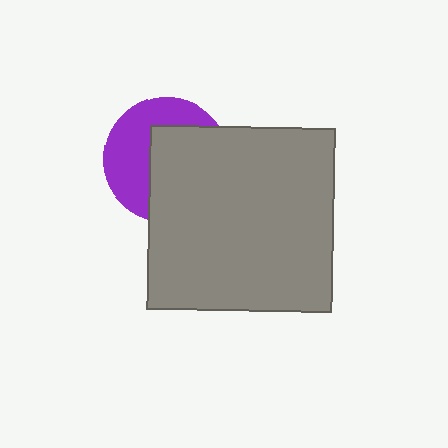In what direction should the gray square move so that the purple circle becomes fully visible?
The gray square should move right. That is the shortest direction to clear the overlap and leave the purple circle fully visible.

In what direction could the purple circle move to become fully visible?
The purple circle could move left. That would shift it out from behind the gray square entirely.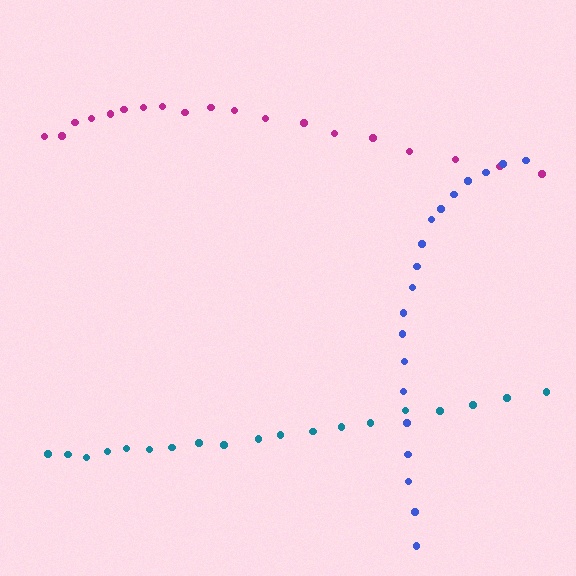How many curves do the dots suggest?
There are 3 distinct paths.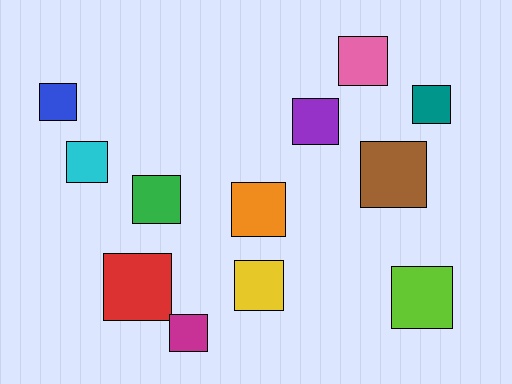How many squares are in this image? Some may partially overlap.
There are 12 squares.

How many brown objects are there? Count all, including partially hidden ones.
There is 1 brown object.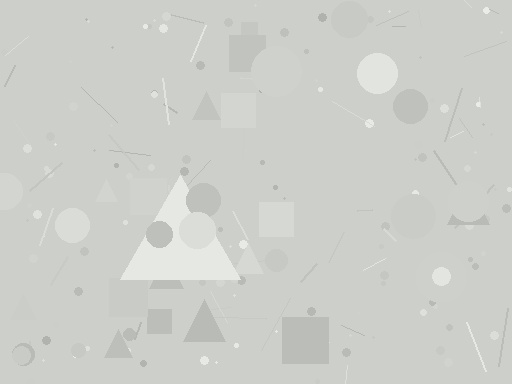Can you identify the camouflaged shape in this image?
The camouflaged shape is a triangle.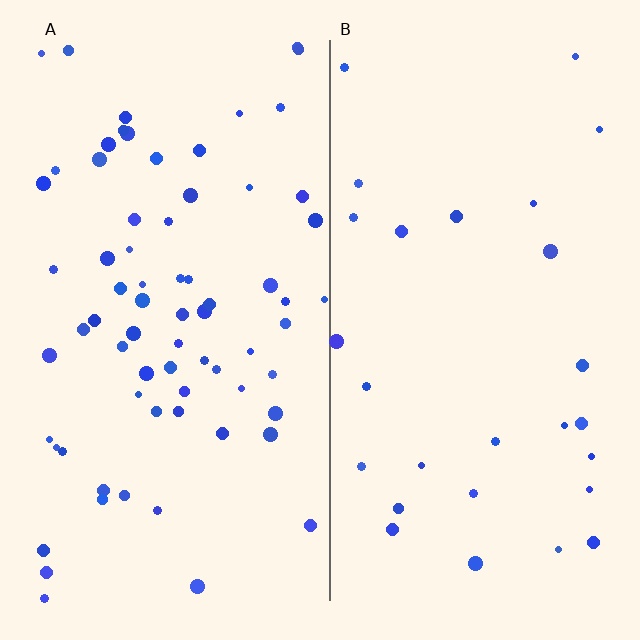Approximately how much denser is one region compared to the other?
Approximately 2.5× — region A over region B.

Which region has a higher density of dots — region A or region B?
A (the left).